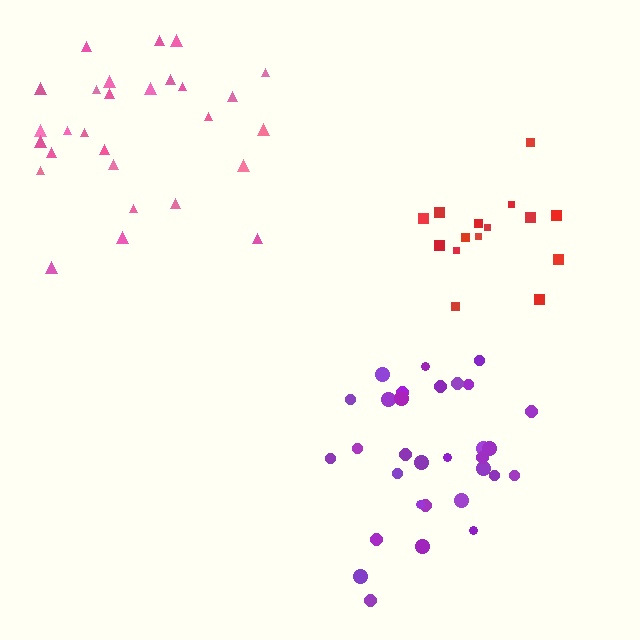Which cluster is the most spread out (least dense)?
Red.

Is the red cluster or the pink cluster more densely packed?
Pink.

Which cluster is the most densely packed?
Purple.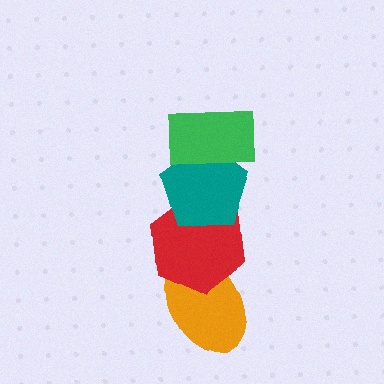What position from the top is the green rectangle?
The green rectangle is 1st from the top.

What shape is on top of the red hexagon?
The teal pentagon is on top of the red hexagon.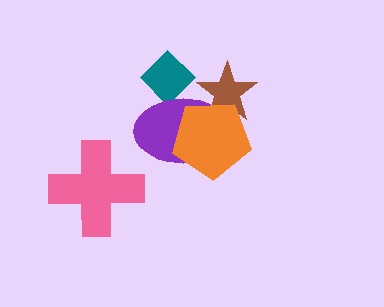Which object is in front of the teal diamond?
The purple ellipse is in front of the teal diamond.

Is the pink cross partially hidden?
No, no other shape covers it.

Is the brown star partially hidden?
Yes, it is partially covered by another shape.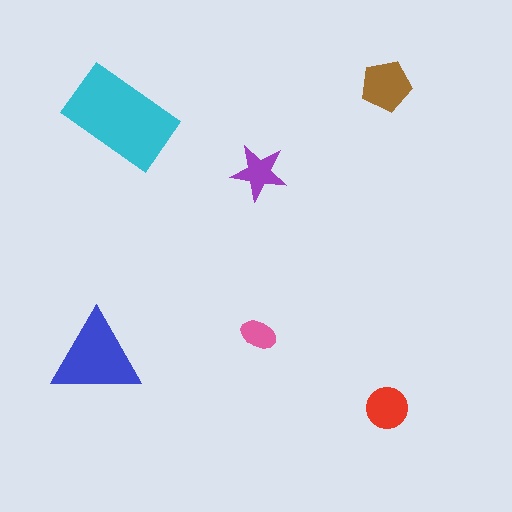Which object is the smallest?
The pink ellipse.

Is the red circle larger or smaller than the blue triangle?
Smaller.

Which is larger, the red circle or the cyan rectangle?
The cyan rectangle.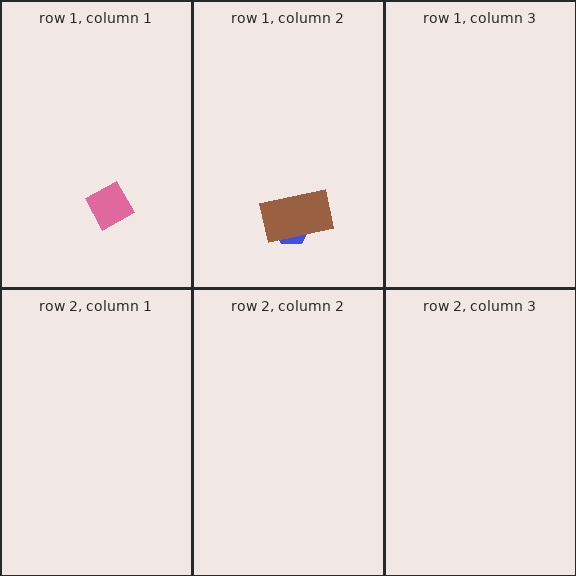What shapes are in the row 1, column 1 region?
The pink diamond.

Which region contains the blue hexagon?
The row 1, column 2 region.